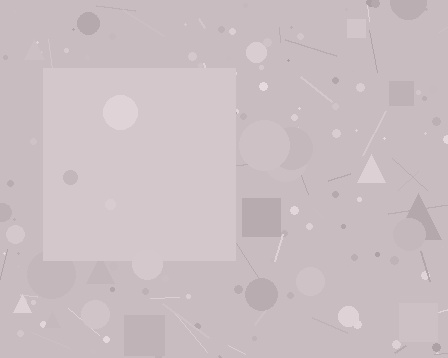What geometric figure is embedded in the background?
A square is embedded in the background.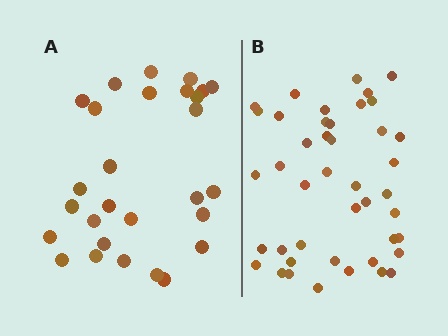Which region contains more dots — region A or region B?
Region B (the right region) has more dots.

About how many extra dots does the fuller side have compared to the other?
Region B has approximately 15 more dots than region A.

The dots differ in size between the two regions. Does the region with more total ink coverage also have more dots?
No. Region A has more total ink coverage because its dots are larger, but region B actually contains more individual dots. Total area can be misleading — the number of items is what matters here.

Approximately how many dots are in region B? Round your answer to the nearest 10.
About 40 dots. (The exact count is 43, which rounds to 40.)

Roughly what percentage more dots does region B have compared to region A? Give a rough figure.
About 55% more.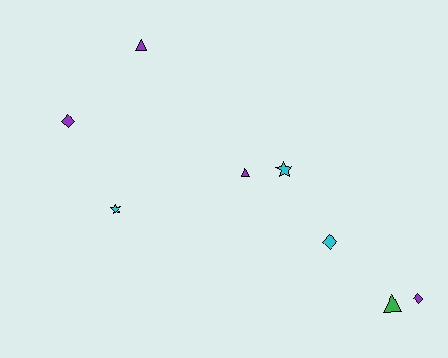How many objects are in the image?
There are 8 objects.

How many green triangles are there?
There is 1 green triangle.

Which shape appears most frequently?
Triangle, with 3 objects.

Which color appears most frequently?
Purple, with 4 objects.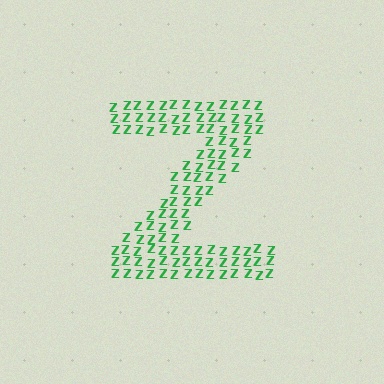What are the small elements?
The small elements are letter Z's.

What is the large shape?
The large shape is the letter Z.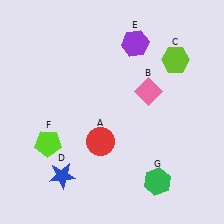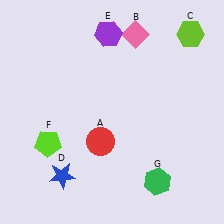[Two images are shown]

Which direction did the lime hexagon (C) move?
The lime hexagon (C) moved up.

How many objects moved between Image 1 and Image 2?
3 objects moved between the two images.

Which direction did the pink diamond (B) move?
The pink diamond (B) moved up.